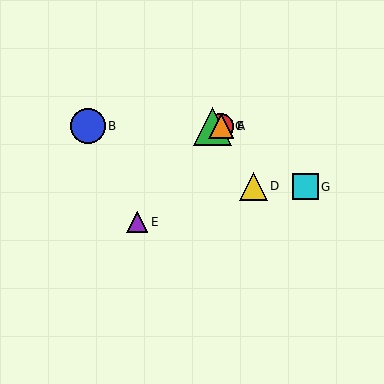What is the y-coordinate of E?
Object E is at y≈222.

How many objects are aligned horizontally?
4 objects (A, B, C, F) are aligned horizontally.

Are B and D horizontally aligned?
No, B is at y≈126 and D is at y≈186.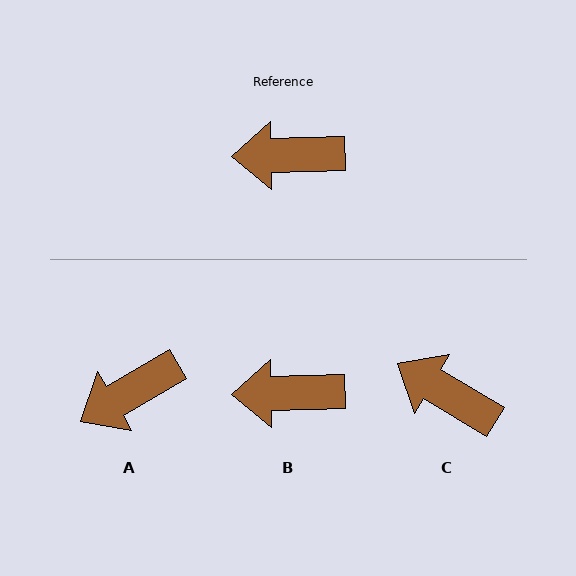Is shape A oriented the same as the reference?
No, it is off by about 29 degrees.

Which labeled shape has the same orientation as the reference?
B.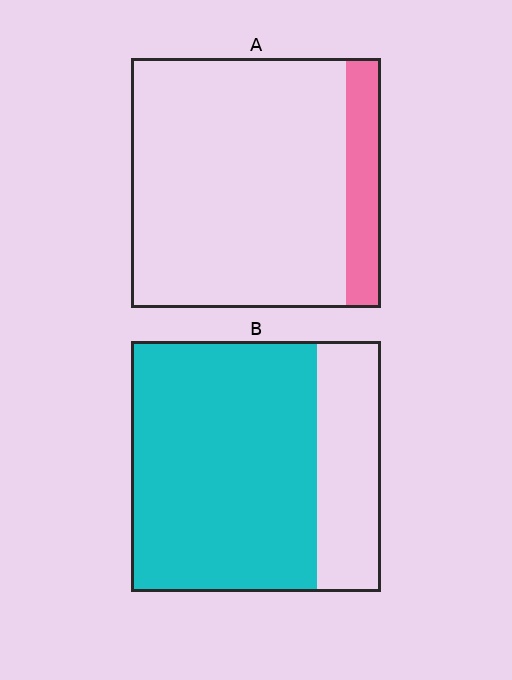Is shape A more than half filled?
No.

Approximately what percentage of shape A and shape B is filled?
A is approximately 15% and B is approximately 75%.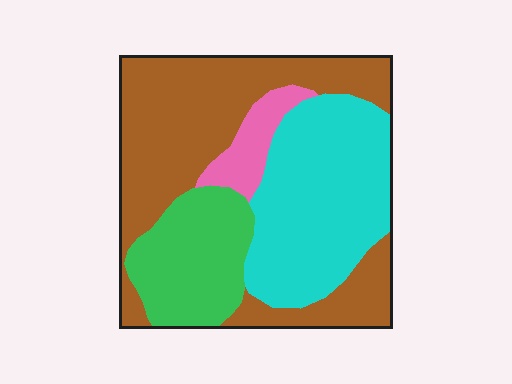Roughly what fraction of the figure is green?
Green covers 19% of the figure.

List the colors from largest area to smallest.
From largest to smallest: brown, cyan, green, pink.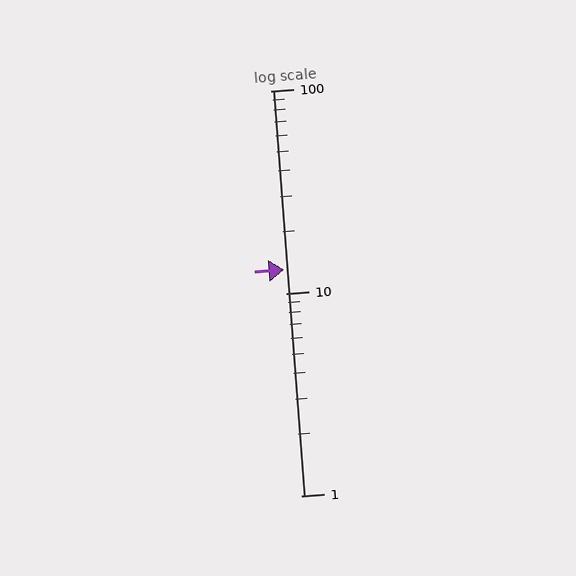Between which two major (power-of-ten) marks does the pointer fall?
The pointer is between 10 and 100.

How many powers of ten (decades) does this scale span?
The scale spans 2 decades, from 1 to 100.